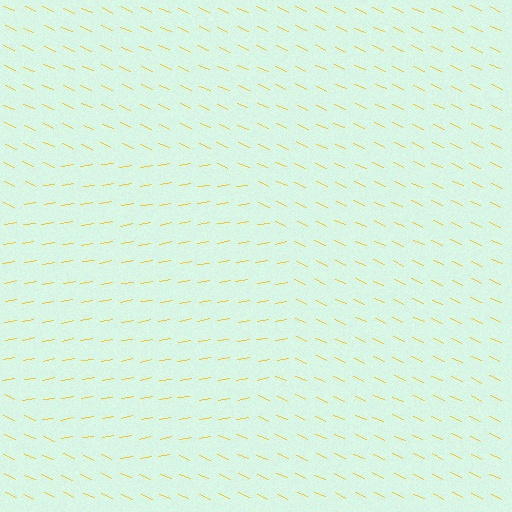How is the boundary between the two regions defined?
The boundary is defined purely by a change in line orientation (approximately 34 degrees difference). All lines are the same color and thickness.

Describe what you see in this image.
The image is filled with small yellow line segments. A circle region in the image has lines oriented differently from the surrounding lines, creating a visible texture boundary.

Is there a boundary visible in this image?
Yes, there is a texture boundary formed by a change in line orientation.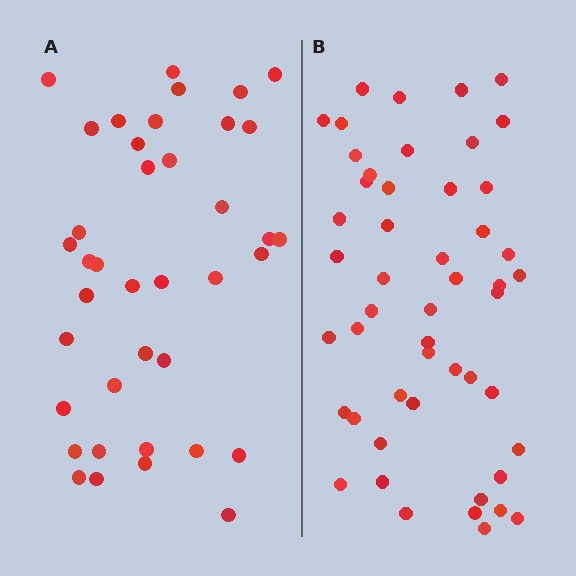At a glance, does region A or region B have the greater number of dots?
Region B (the right region) has more dots.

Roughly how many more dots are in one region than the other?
Region B has roughly 12 or so more dots than region A.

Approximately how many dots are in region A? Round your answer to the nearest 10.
About 40 dots. (The exact count is 39, which rounds to 40.)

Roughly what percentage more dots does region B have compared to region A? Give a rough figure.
About 30% more.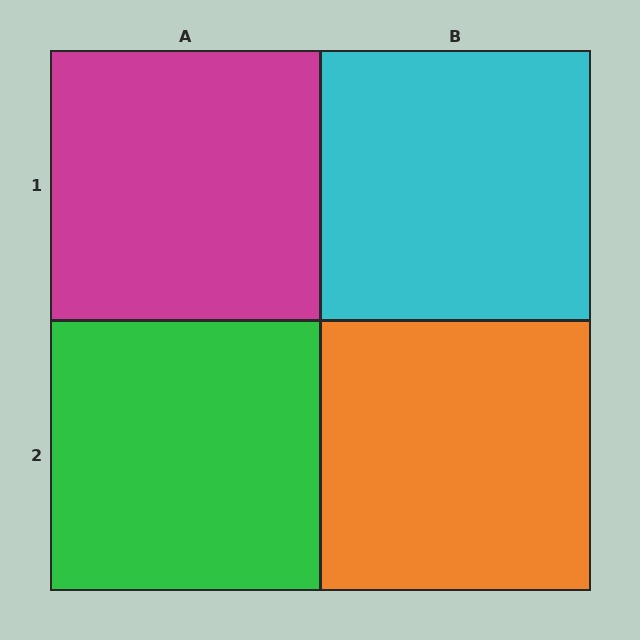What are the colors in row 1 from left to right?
Magenta, cyan.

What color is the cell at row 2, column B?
Orange.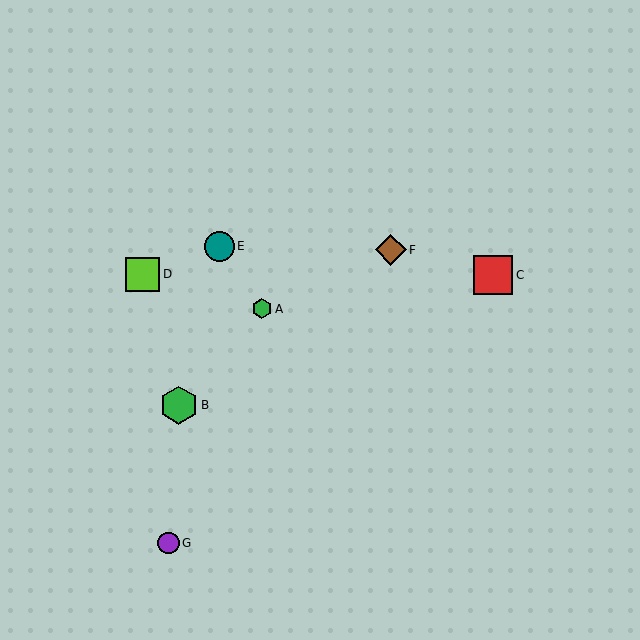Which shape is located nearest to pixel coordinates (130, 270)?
The lime square (labeled D) at (143, 274) is nearest to that location.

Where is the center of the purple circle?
The center of the purple circle is at (169, 543).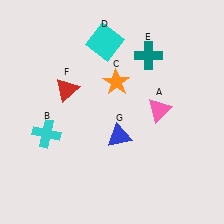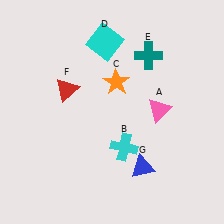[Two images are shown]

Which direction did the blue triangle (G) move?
The blue triangle (G) moved down.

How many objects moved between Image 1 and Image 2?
2 objects moved between the two images.